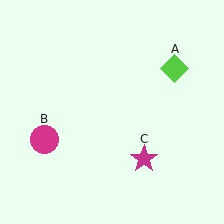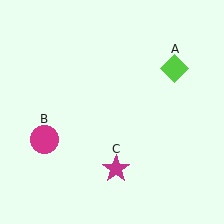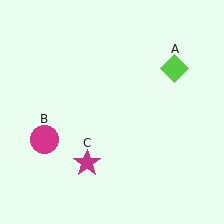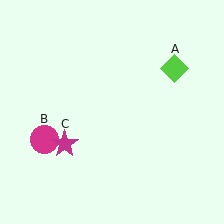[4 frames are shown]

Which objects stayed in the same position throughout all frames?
Lime diamond (object A) and magenta circle (object B) remained stationary.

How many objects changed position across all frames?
1 object changed position: magenta star (object C).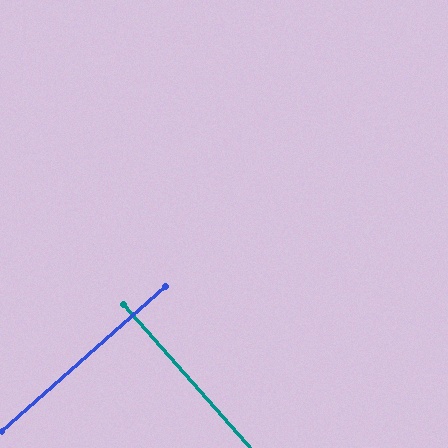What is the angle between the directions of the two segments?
Approximately 90 degrees.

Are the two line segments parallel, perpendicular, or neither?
Perpendicular — they meet at approximately 90°.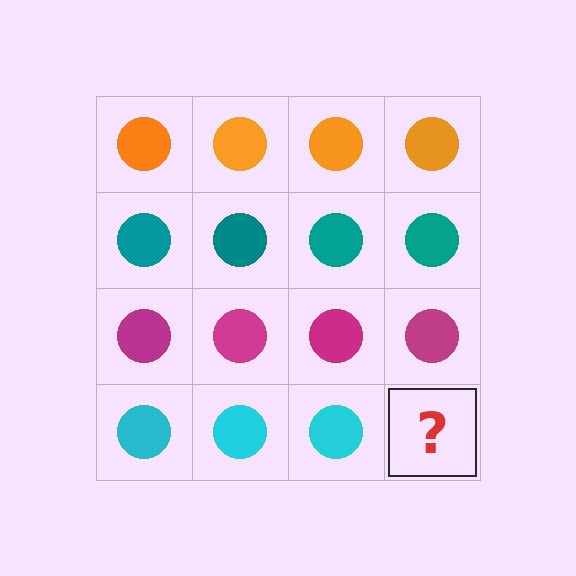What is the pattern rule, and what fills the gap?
The rule is that each row has a consistent color. The gap should be filled with a cyan circle.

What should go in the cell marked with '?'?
The missing cell should contain a cyan circle.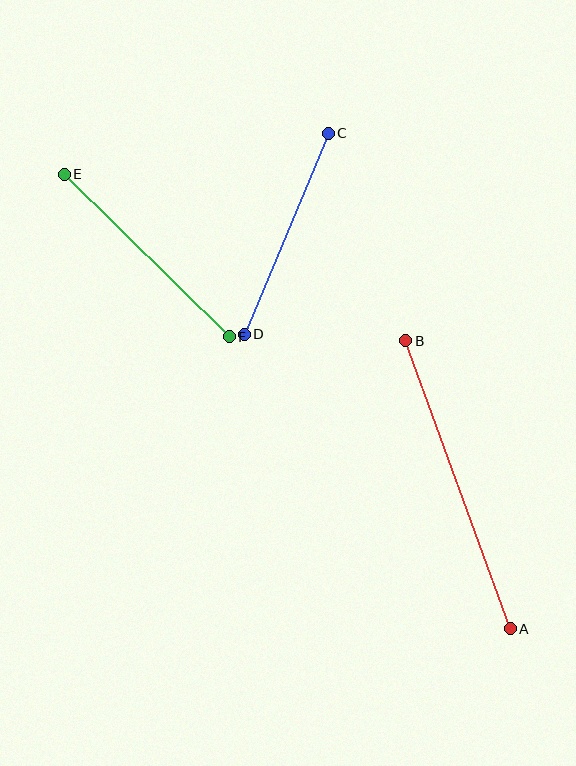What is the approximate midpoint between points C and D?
The midpoint is at approximately (286, 234) pixels.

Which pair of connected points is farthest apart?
Points A and B are farthest apart.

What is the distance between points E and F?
The distance is approximately 231 pixels.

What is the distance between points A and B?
The distance is approximately 307 pixels.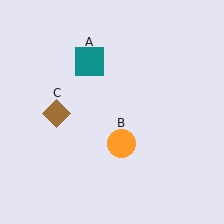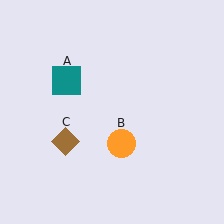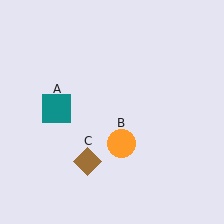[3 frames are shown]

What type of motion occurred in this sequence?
The teal square (object A), brown diamond (object C) rotated counterclockwise around the center of the scene.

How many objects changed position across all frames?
2 objects changed position: teal square (object A), brown diamond (object C).